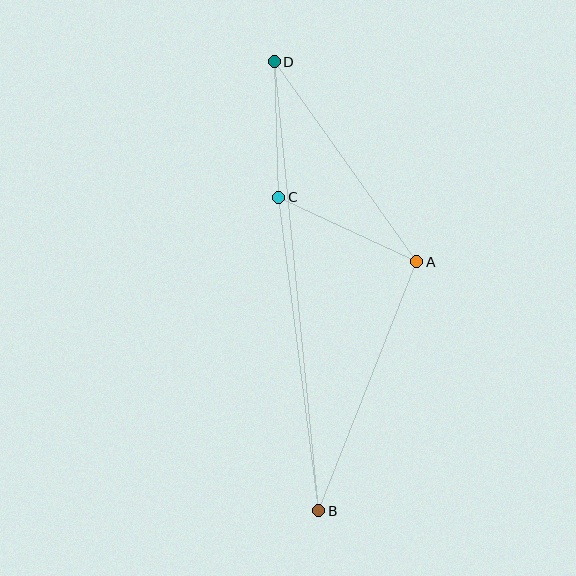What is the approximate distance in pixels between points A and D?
The distance between A and D is approximately 245 pixels.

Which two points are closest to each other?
Points C and D are closest to each other.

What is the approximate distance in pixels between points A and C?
The distance between A and C is approximately 152 pixels.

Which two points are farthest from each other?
Points B and D are farthest from each other.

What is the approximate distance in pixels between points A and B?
The distance between A and B is approximately 268 pixels.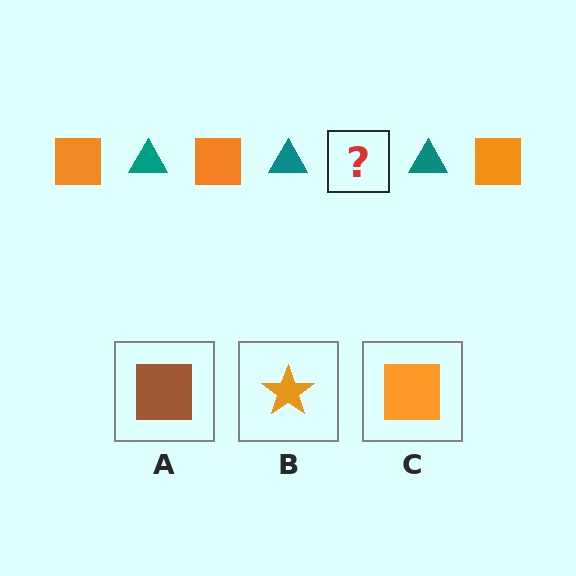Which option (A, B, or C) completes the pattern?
C.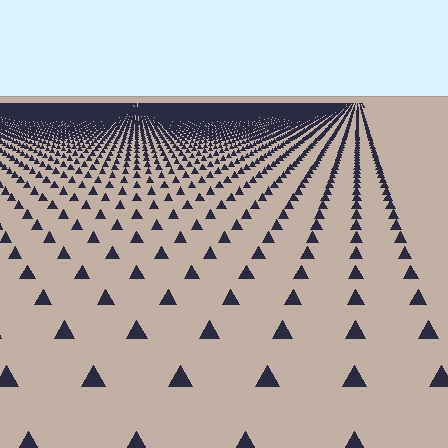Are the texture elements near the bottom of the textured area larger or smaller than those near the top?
Larger. Near the bottom, elements are closer to the viewer and appear at a bigger on-screen size.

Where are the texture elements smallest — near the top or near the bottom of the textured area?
Near the top.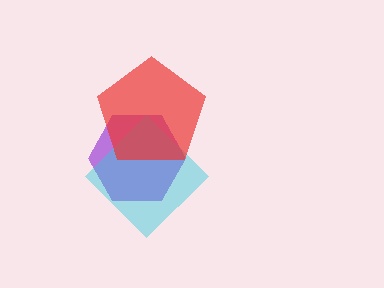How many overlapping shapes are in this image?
There are 3 overlapping shapes in the image.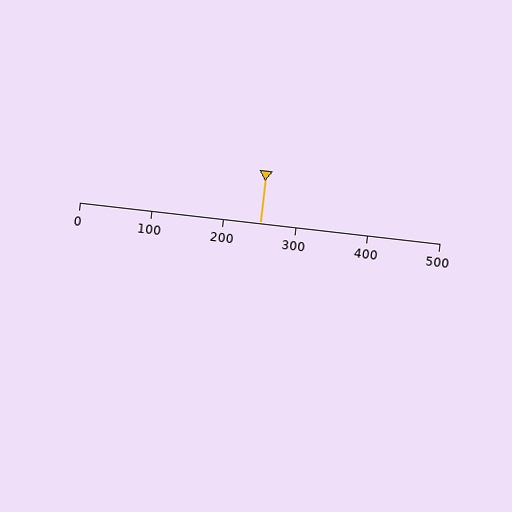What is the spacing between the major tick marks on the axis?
The major ticks are spaced 100 apart.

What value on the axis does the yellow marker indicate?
The marker indicates approximately 250.